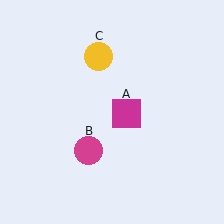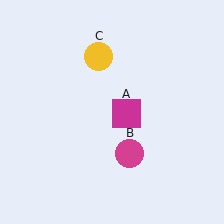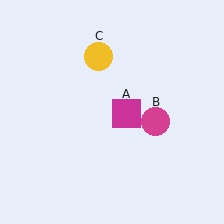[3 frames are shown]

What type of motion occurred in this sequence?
The magenta circle (object B) rotated counterclockwise around the center of the scene.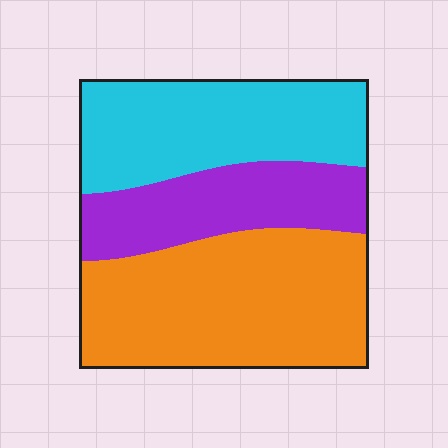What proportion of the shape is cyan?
Cyan covers around 30% of the shape.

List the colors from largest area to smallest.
From largest to smallest: orange, cyan, purple.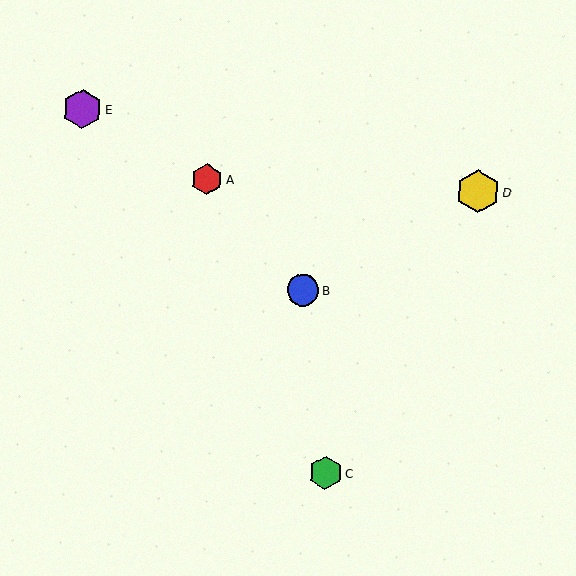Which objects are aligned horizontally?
Objects A, D are aligned horizontally.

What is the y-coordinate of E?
Object E is at y≈109.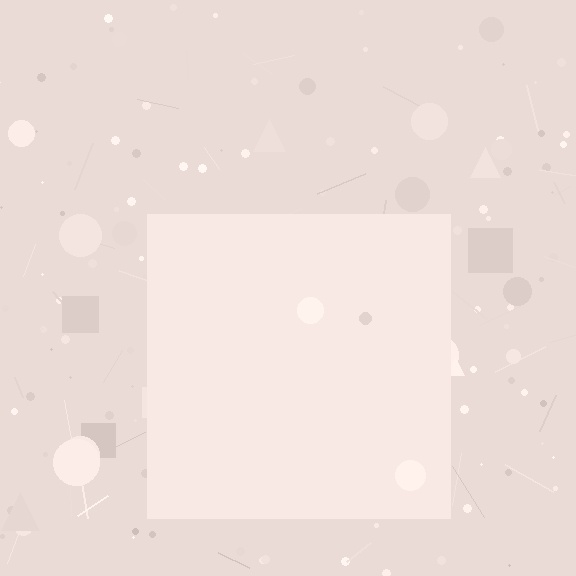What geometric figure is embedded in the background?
A square is embedded in the background.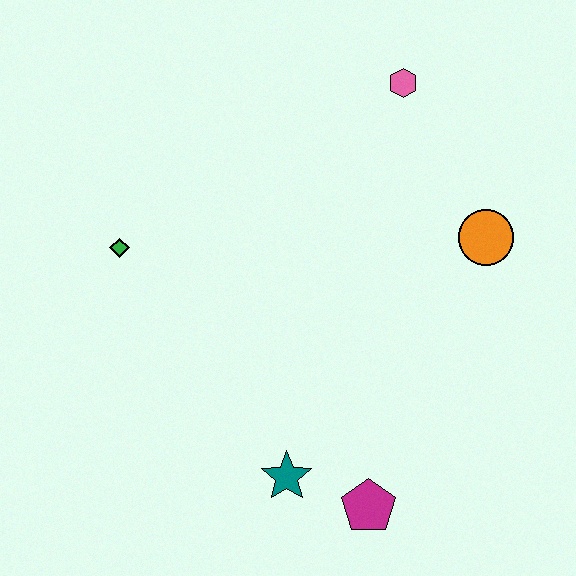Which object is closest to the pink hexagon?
The orange circle is closest to the pink hexagon.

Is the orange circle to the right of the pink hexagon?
Yes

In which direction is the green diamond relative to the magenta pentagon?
The green diamond is above the magenta pentagon.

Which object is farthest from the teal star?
The pink hexagon is farthest from the teal star.